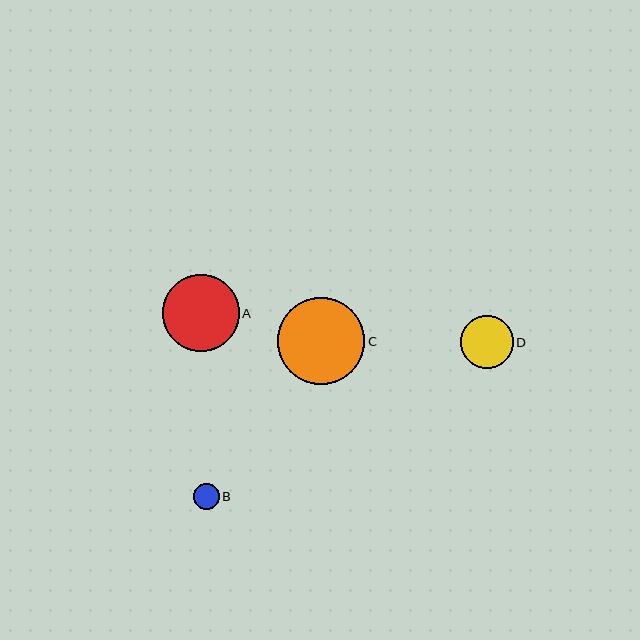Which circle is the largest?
Circle C is the largest with a size of approximately 87 pixels.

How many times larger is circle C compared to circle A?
Circle C is approximately 1.1 times the size of circle A.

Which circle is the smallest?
Circle B is the smallest with a size of approximately 25 pixels.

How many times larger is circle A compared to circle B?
Circle A is approximately 3.0 times the size of circle B.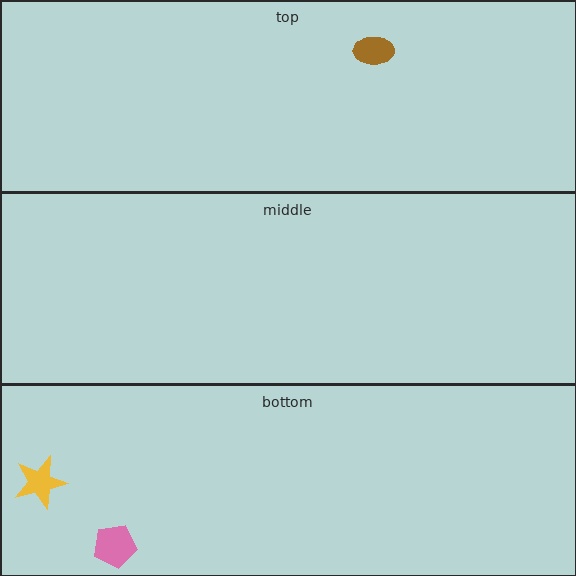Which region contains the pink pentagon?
The bottom region.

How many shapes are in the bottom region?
2.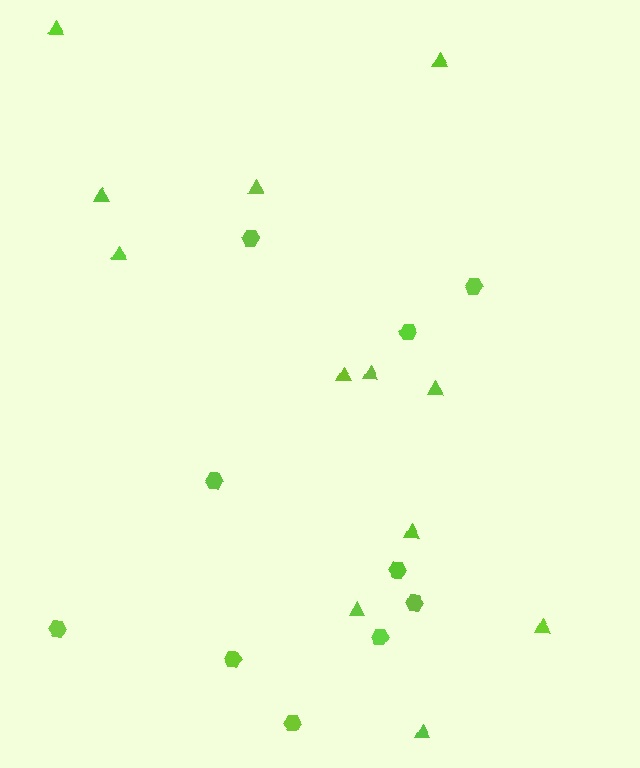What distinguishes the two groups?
There are 2 groups: one group of hexagons (10) and one group of triangles (12).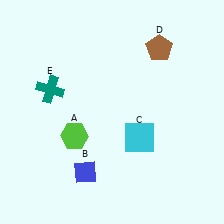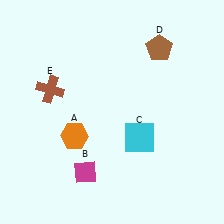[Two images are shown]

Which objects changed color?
A changed from lime to orange. B changed from blue to magenta. E changed from teal to brown.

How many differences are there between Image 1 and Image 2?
There are 3 differences between the two images.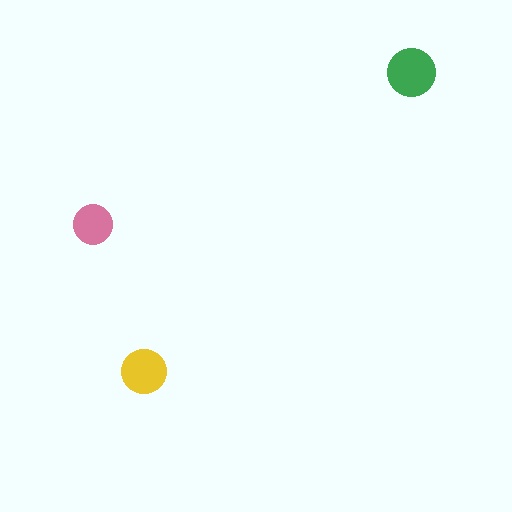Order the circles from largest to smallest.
the green one, the yellow one, the pink one.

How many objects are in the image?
There are 3 objects in the image.